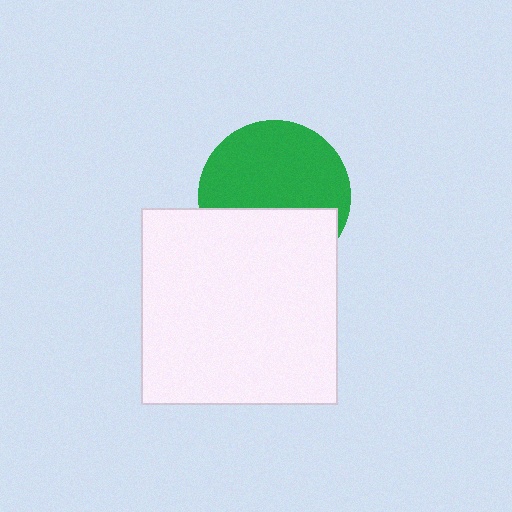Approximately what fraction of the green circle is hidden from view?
Roughly 39% of the green circle is hidden behind the white square.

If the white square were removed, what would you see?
You would see the complete green circle.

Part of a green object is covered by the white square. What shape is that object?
It is a circle.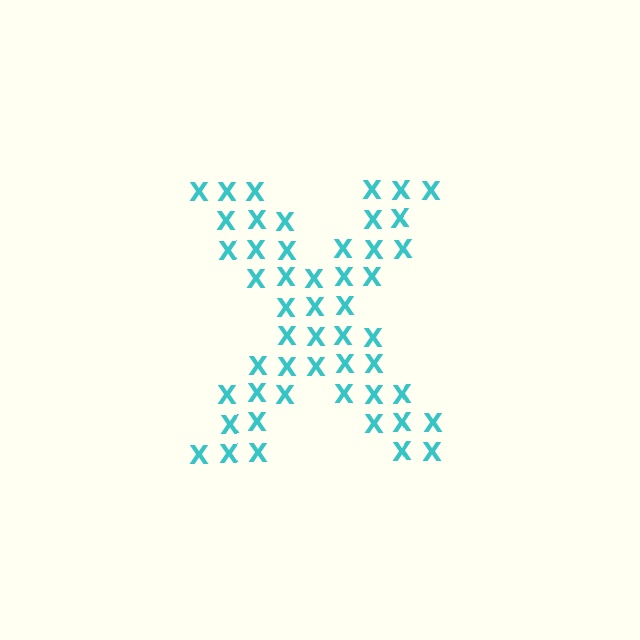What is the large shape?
The large shape is the letter X.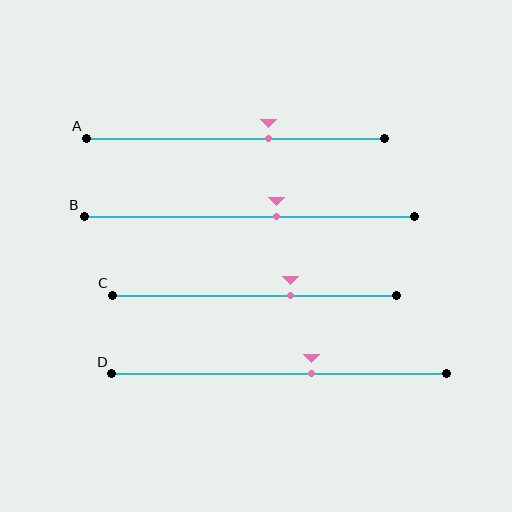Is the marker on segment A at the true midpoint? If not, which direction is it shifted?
No, the marker on segment A is shifted to the right by about 11% of the segment length.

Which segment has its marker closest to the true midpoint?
Segment B has its marker closest to the true midpoint.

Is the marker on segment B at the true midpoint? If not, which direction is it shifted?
No, the marker on segment B is shifted to the right by about 8% of the segment length.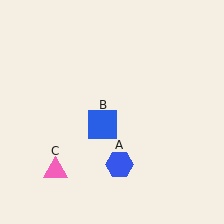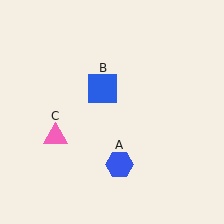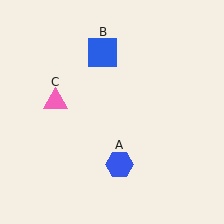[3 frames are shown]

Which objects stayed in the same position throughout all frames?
Blue hexagon (object A) remained stationary.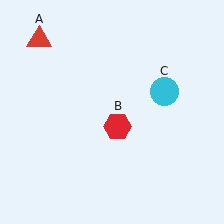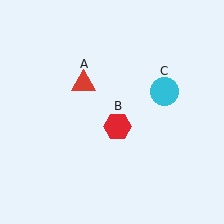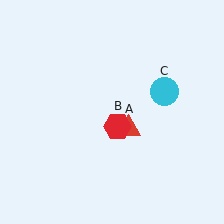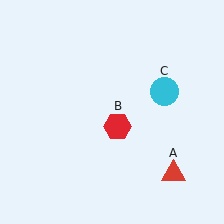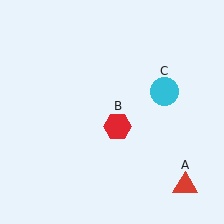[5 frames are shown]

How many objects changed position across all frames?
1 object changed position: red triangle (object A).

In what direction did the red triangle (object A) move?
The red triangle (object A) moved down and to the right.